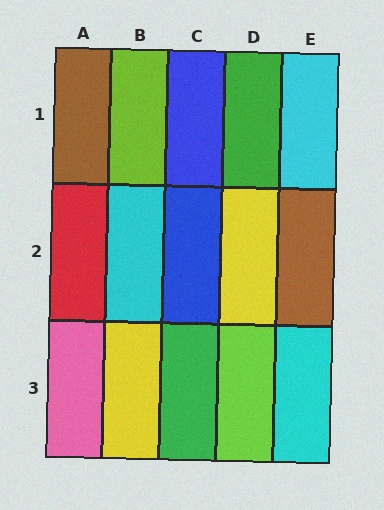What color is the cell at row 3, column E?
Cyan.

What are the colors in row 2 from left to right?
Red, cyan, blue, yellow, brown.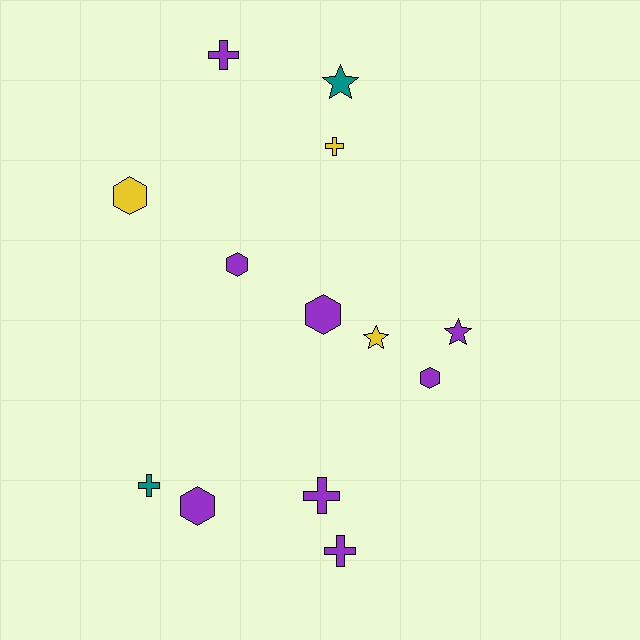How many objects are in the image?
There are 13 objects.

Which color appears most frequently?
Purple, with 8 objects.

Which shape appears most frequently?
Hexagon, with 5 objects.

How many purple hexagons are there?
There are 4 purple hexagons.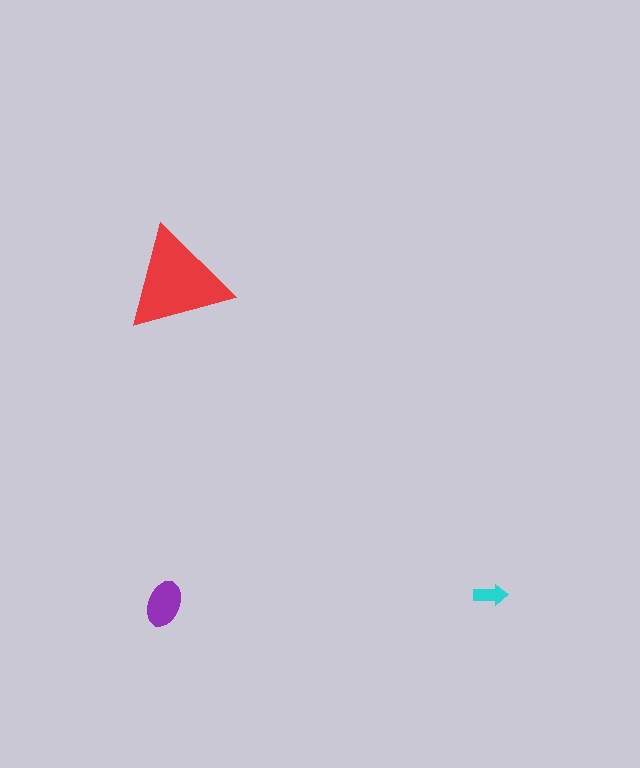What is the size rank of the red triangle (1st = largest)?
1st.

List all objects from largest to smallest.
The red triangle, the purple ellipse, the cyan arrow.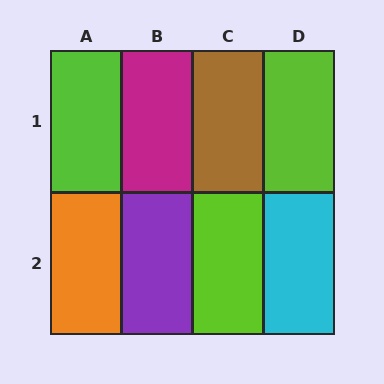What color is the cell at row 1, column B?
Magenta.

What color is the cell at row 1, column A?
Lime.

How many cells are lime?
3 cells are lime.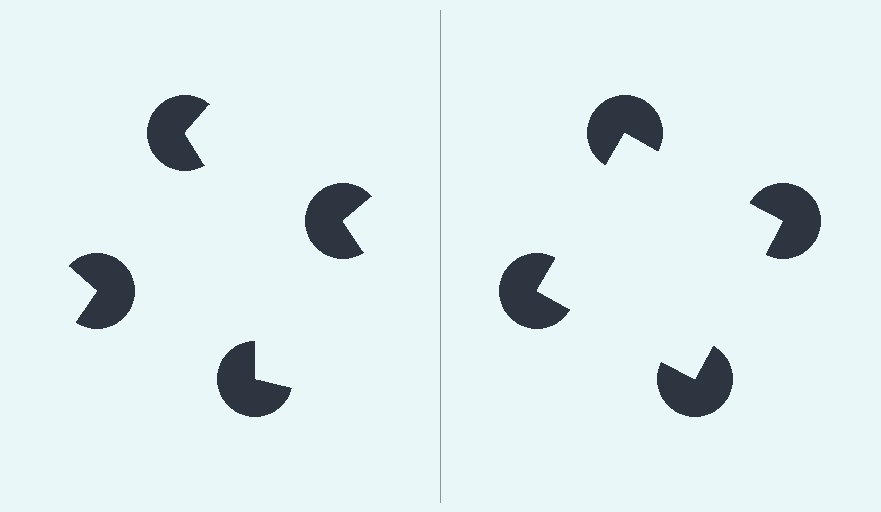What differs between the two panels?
The pac-man discs are positioned identically on both sides; only the wedge orientations differ. On the right they align to a square; on the left they are misaligned.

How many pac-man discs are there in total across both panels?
8 — 4 on each side.